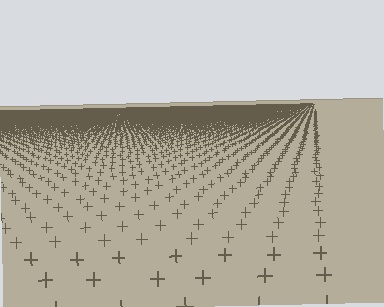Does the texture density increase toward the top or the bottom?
Density increases toward the top.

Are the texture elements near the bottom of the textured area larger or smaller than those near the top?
Larger. Near the bottom, elements are closer to the viewer and appear at a bigger on-screen size.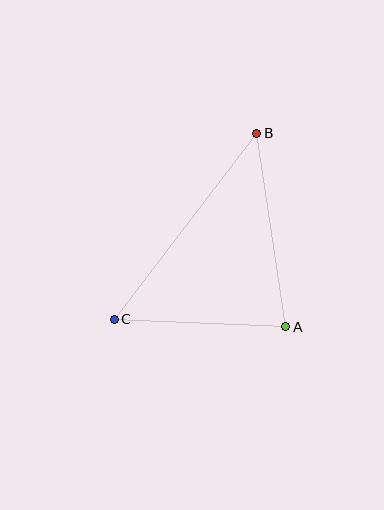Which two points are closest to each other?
Points A and C are closest to each other.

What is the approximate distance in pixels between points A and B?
The distance between A and B is approximately 196 pixels.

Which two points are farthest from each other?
Points B and C are farthest from each other.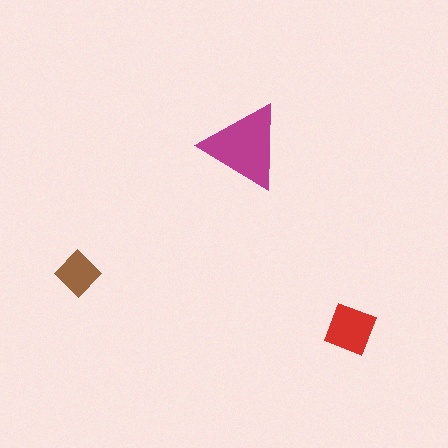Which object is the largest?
The magenta triangle.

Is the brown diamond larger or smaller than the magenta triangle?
Smaller.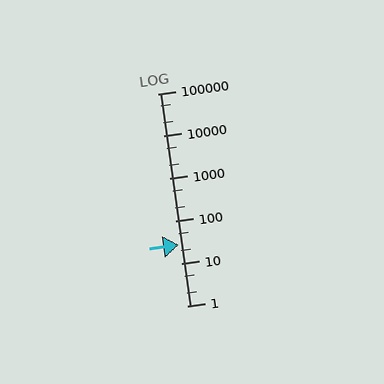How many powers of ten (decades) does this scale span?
The scale spans 5 decades, from 1 to 100000.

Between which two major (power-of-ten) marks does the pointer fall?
The pointer is between 10 and 100.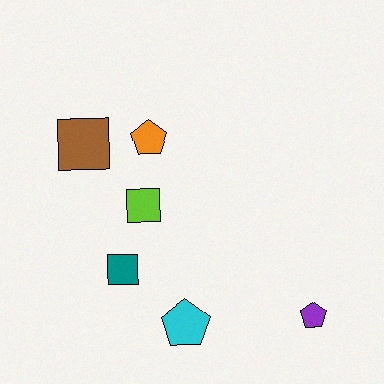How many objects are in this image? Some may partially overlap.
There are 6 objects.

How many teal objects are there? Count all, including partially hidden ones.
There is 1 teal object.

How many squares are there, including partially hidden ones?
There are 3 squares.